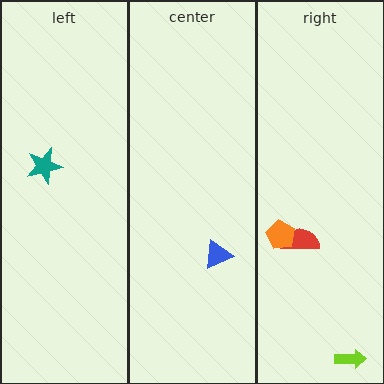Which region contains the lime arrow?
The right region.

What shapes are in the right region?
The lime arrow, the red semicircle, the orange pentagon.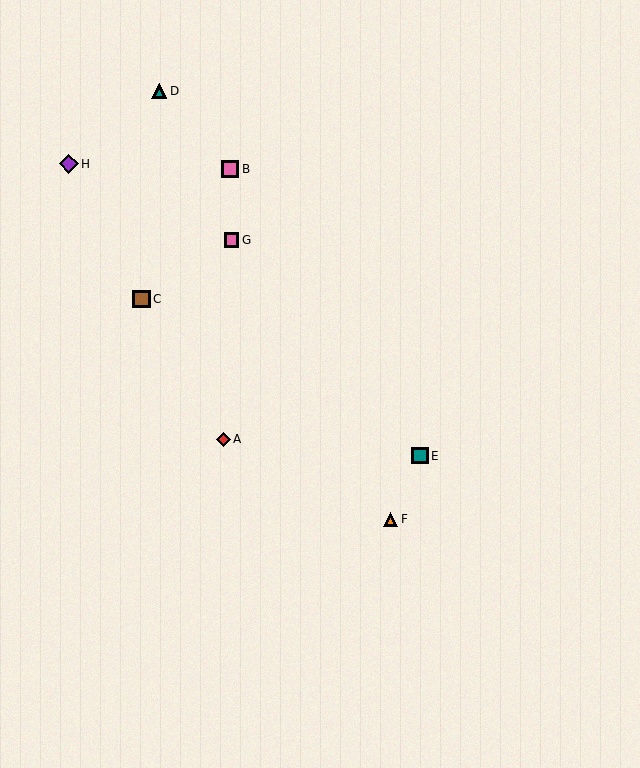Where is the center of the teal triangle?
The center of the teal triangle is at (159, 91).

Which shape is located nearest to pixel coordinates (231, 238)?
The pink square (labeled G) at (231, 240) is nearest to that location.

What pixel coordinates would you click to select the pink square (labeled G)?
Click at (231, 240) to select the pink square G.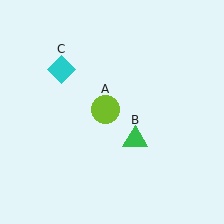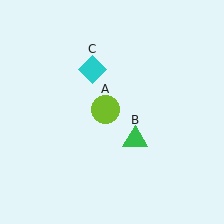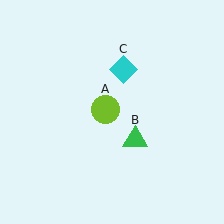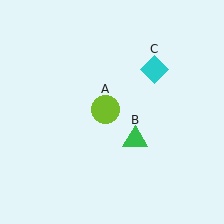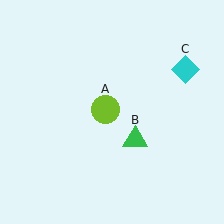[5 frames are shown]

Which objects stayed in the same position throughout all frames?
Lime circle (object A) and green triangle (object B) remained stationary.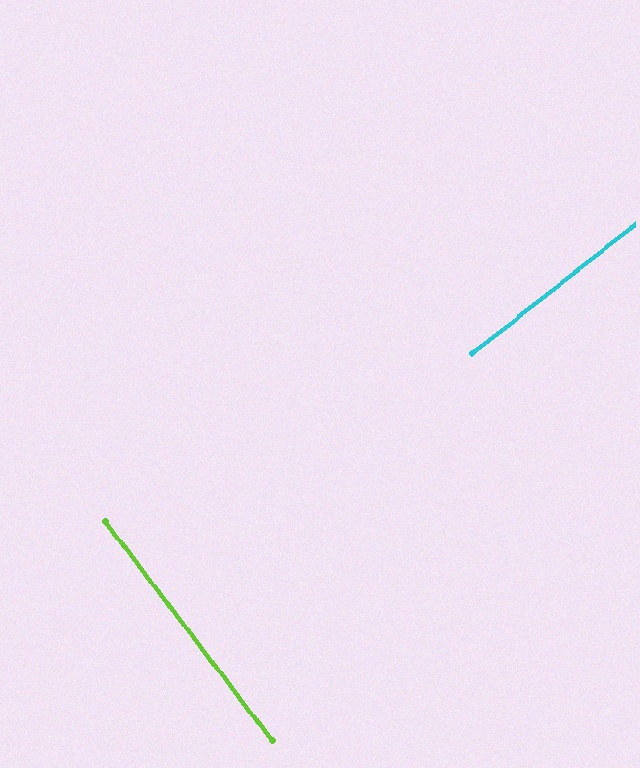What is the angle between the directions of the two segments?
Approximately 89 degrees.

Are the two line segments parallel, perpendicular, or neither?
Perpendicular — they meet at approximately 89°.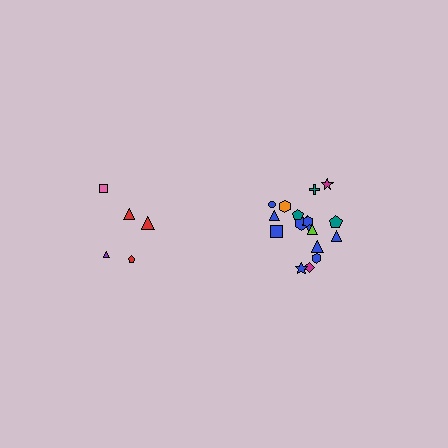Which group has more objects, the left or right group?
The right group.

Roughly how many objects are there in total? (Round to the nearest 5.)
Roughly 25 objects in total.